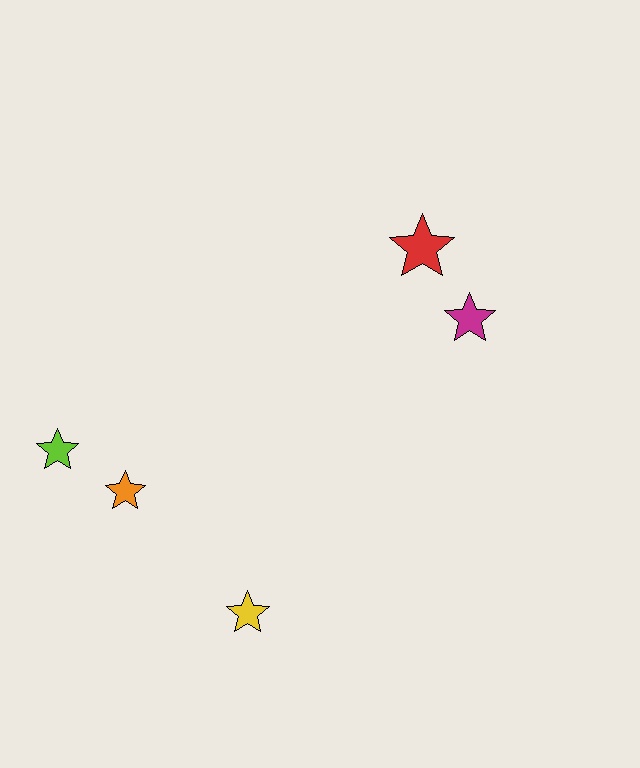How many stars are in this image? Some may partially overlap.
There are 5 stars.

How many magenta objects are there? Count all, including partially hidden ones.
There is 1 magenta object.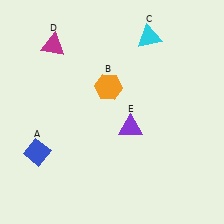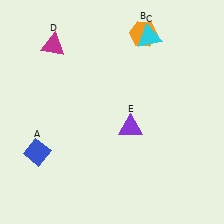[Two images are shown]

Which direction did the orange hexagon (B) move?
The orange hexagon (B) moved up.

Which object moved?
The orange hexagon (B) moved up.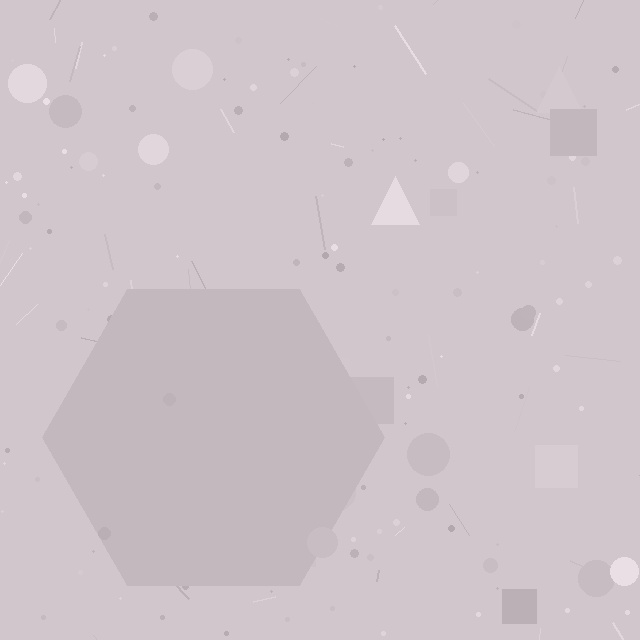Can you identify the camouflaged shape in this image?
The camouflaged shape is a hexagon.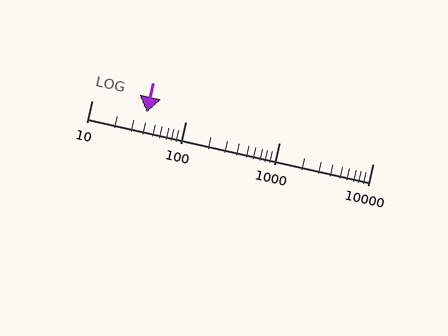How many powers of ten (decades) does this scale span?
The scale spans 3 decades, from 10 to 10000.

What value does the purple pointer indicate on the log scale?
The pointer indicates approximately 39.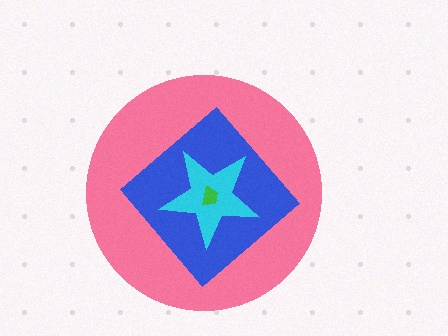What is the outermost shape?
The pink circle.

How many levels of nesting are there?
4.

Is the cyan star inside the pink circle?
Yes.